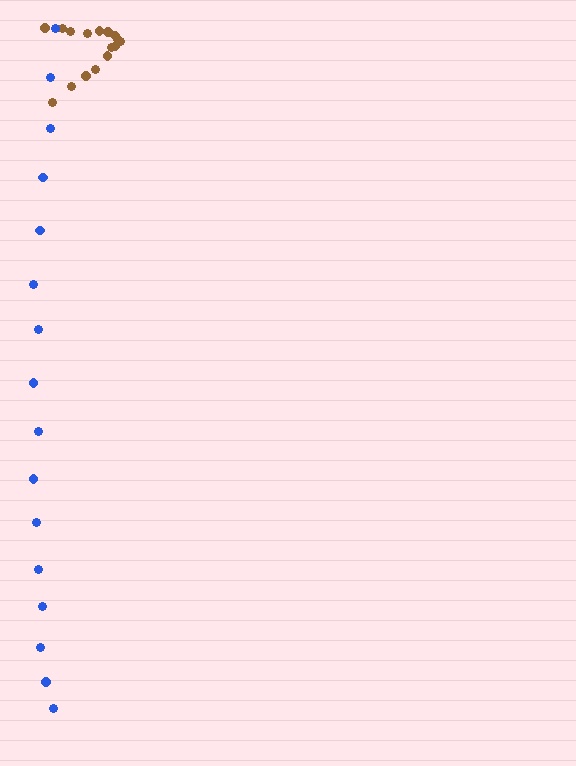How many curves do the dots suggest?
There are 2 distinct paths.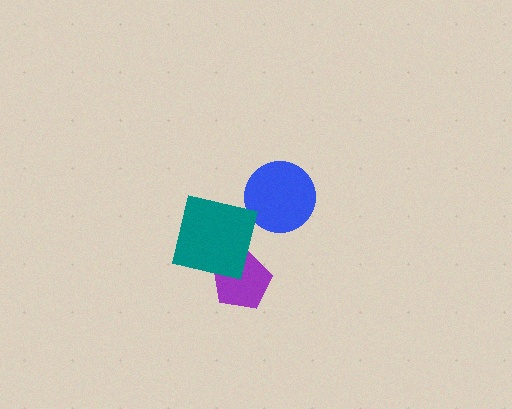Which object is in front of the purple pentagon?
The teal square is in front of the purple pentagon.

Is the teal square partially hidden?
No, no other shape covers it.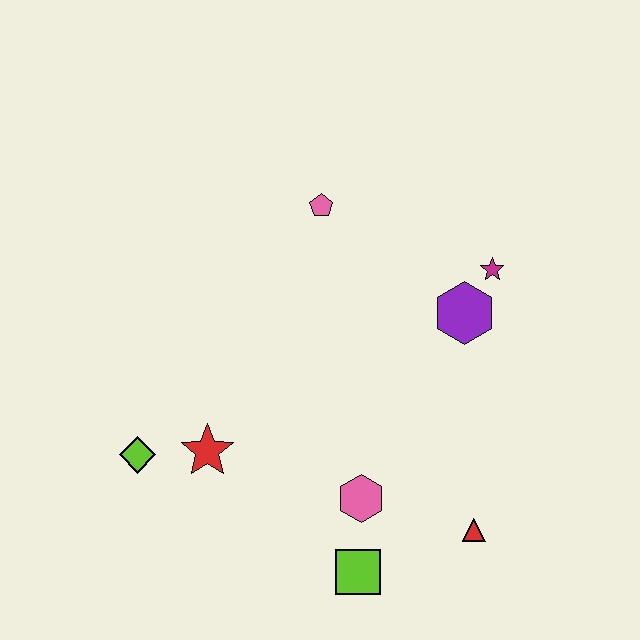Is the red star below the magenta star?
Yes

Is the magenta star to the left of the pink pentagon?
No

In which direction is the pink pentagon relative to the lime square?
The pink pentagon is above the lime square.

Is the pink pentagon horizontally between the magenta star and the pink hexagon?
No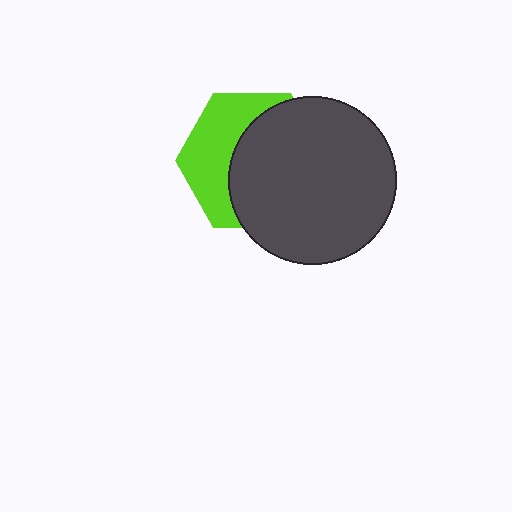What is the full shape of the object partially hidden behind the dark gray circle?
The partially hidden object is a lime hexagon.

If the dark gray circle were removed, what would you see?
You would see the complete lime hexagon.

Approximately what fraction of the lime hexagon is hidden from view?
Roughly 59% of the lime hexagon is hidden behind the dark gray circle.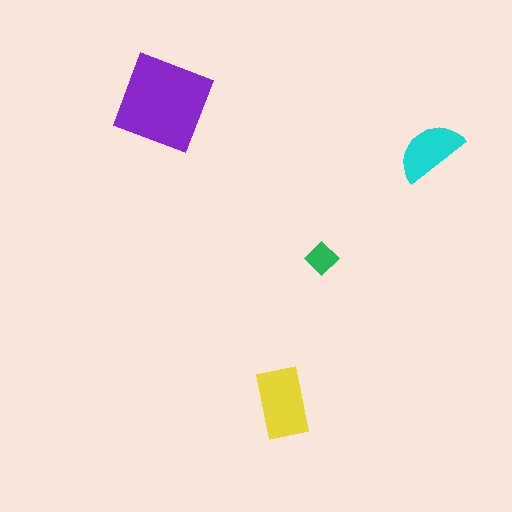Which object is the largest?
The purple square.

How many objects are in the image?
There are 4 objects in the image.